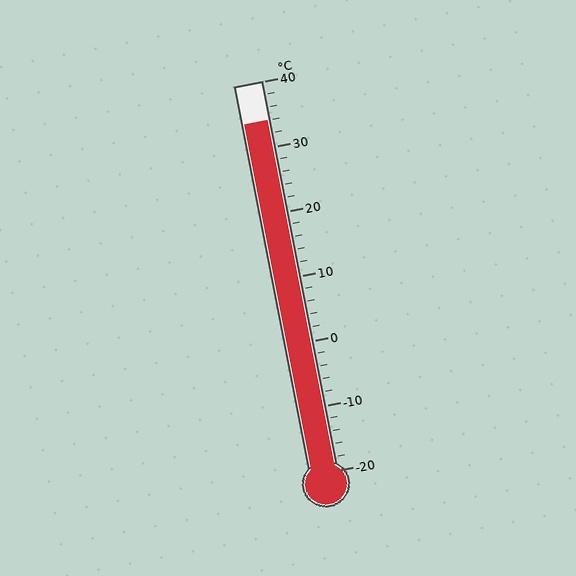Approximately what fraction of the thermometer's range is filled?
The thermometer is filled to approximately 90% of its range.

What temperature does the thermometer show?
The thermometer shows approximately 34°C.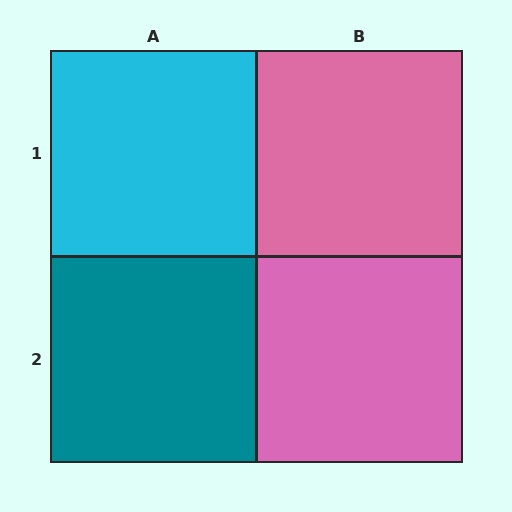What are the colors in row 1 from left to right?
Cyan, pink.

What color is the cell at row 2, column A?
Teal.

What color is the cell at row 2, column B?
Pink.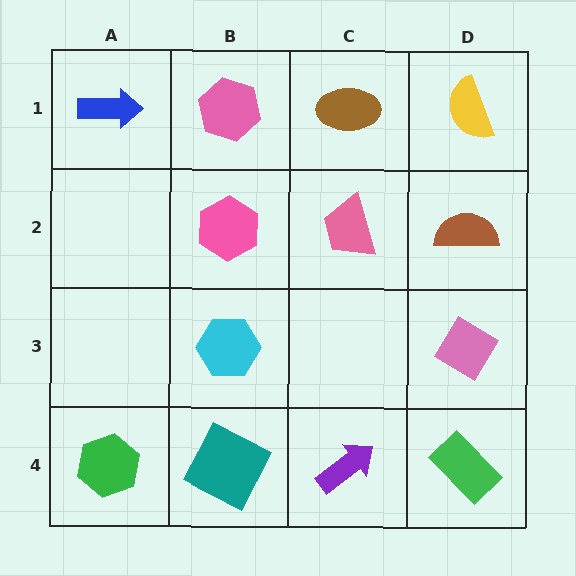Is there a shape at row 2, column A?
No, that cell is empty.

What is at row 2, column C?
A pink trapezoid.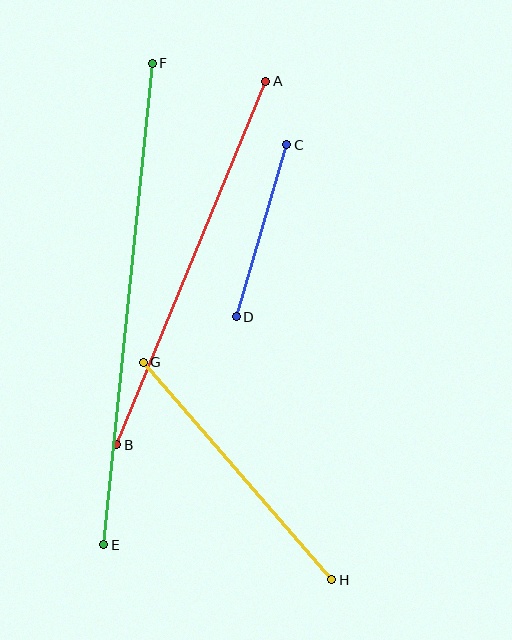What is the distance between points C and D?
The distance is approximately 179 pixels.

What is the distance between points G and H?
The distance is approximately 288 pixels.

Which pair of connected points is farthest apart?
Points E and F are farthest apart.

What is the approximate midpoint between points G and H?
The midpoint is at approximately (237, 471) pixels.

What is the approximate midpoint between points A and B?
The midpoint is at approximately (191, 263) pixels.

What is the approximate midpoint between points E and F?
The midpoint is at approximately (128, 304) pixels.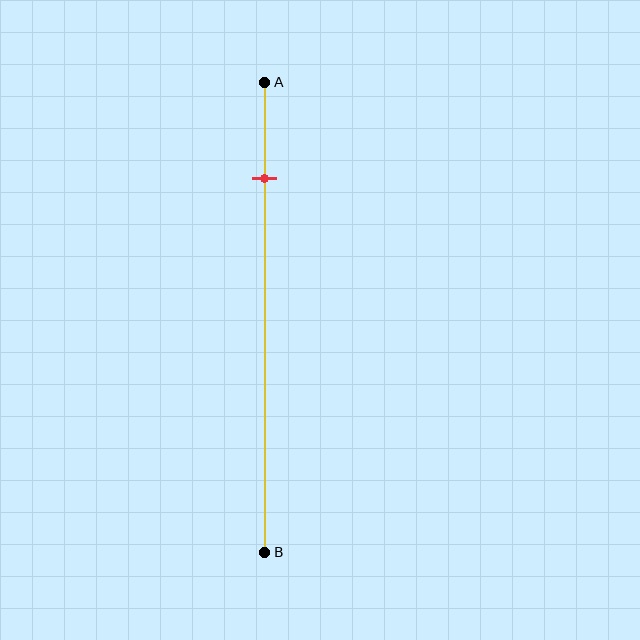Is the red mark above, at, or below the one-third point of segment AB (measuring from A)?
The red mark is above the one-third point of segment AB.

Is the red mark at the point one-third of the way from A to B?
No, the mark is at about 20% from A, not at the 33% one-third point.